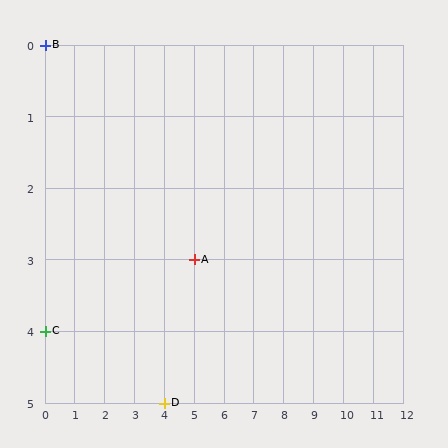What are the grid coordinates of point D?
Point D is at grid coordinates (4, 5).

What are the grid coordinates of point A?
Point A is at grid coordinates (5, 3).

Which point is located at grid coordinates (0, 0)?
Point B is at (0, 0).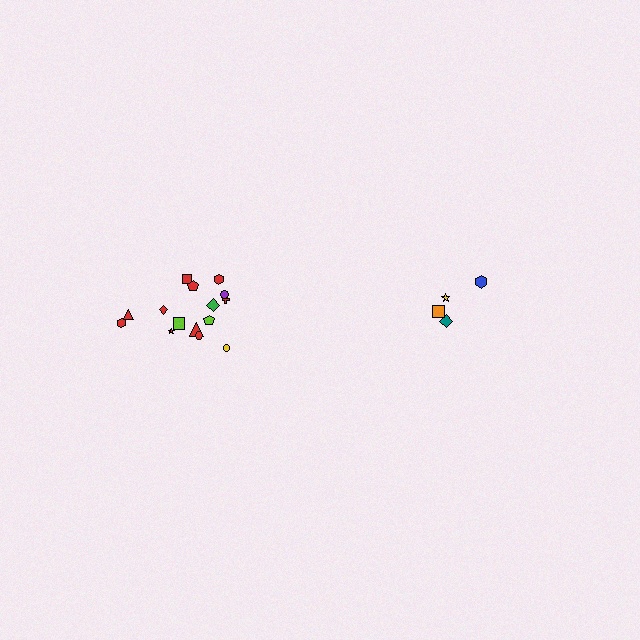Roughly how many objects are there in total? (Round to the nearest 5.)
Roughly 20 objects in total.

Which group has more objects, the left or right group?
The left group.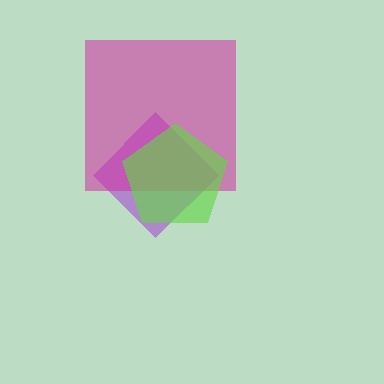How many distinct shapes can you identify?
There are 3 distinct shapes: a purple diamond, a magenta square, a lime pentagon.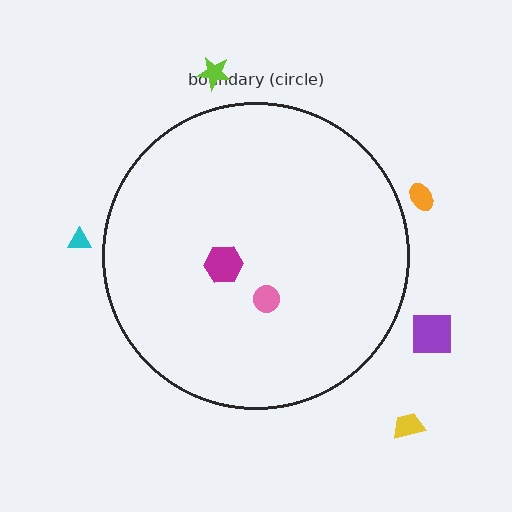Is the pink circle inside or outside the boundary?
Inside.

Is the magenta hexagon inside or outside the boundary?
Inside.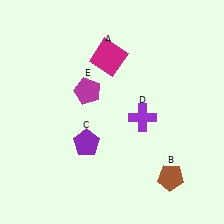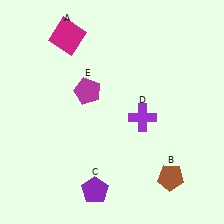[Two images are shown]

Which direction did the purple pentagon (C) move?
The purple pentagon (C) moved down.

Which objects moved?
The objects that moved are: the magenta square (A), the purple pentagon (C).